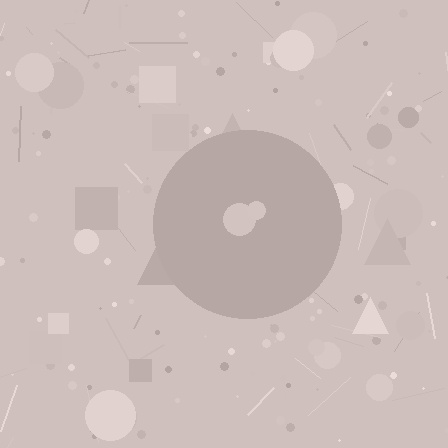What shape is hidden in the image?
A circle is hidden in the image.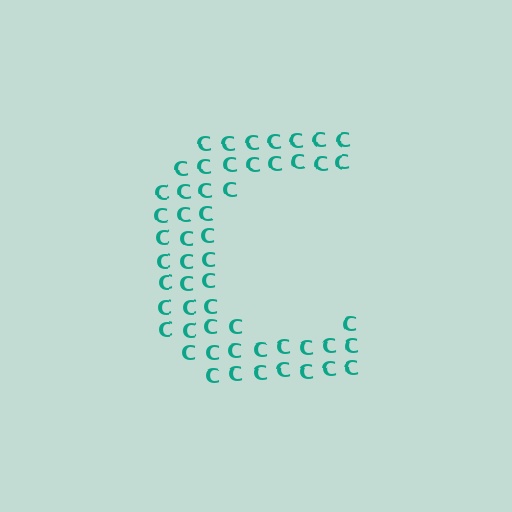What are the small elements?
The small elements are letter C's.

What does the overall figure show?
The overall figure shows the letter C.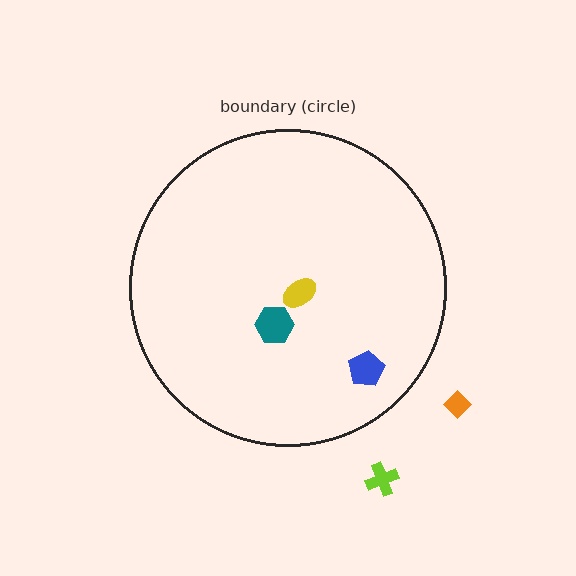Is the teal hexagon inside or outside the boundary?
Inside.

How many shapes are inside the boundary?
3 inside, 2 outside.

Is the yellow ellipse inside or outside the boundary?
Inside.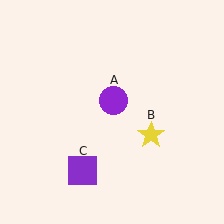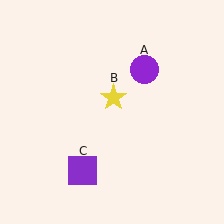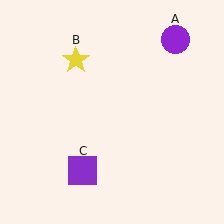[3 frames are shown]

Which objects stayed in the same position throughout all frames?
Purple square (object C) remained stationary.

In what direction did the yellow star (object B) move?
The yellow star (object B) moved up and to the left.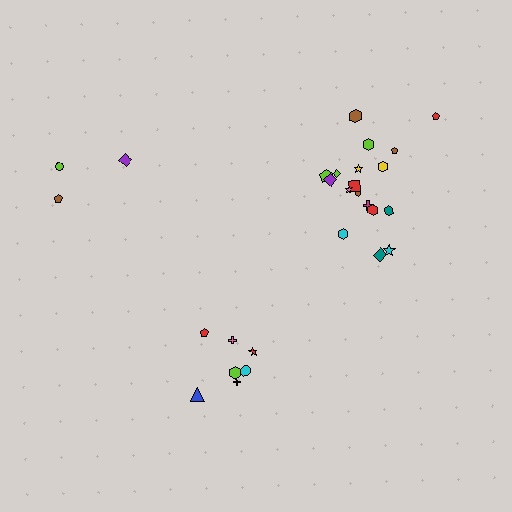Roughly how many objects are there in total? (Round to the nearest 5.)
Roughly 30 objects in total.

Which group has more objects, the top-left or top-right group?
The top-right group.